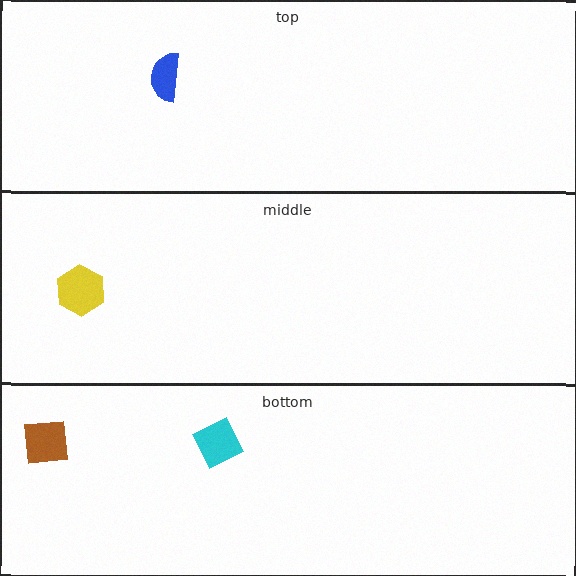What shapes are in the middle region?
The yellow hexagon.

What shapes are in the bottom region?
The brown square, the cyan diamond.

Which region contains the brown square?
The bottom region.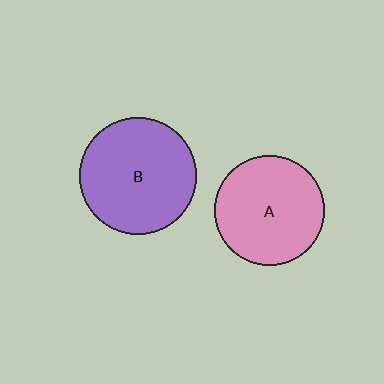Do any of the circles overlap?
No, none of the circles overlap.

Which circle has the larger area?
Circle B (purple).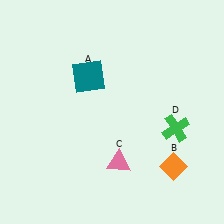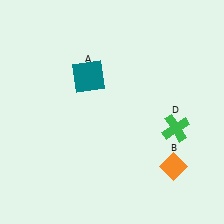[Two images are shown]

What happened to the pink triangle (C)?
The pink triangle (C) was removed in Image 2. It was in the bottom-right area of Image 1.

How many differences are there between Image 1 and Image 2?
There is 1 difference between the two images.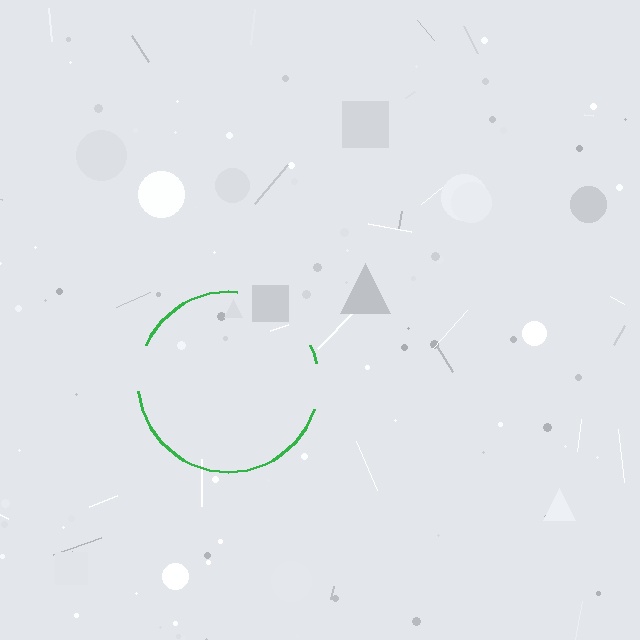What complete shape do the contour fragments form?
The contour fragments form a circle.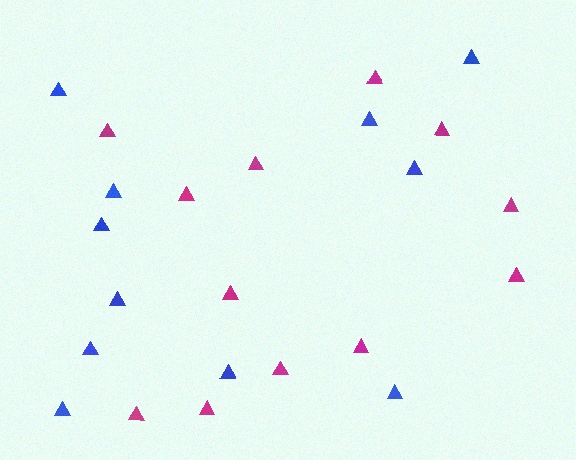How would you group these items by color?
There are 2 groups: one group of magenta triangles (12) and one group of blue triangles (11).